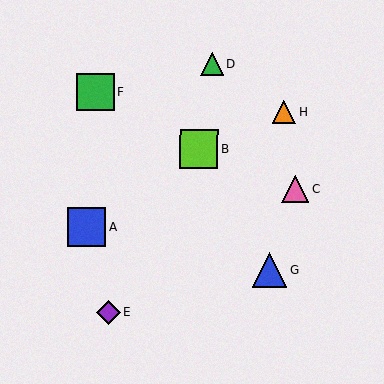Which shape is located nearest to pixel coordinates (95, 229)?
The blue square (labeled A) at (86, 227) is nearest to that location.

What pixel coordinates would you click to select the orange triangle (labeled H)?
Click at (284, 112) to select the orange triangle H.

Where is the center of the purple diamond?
The center of the purple diamond is at (108, 313).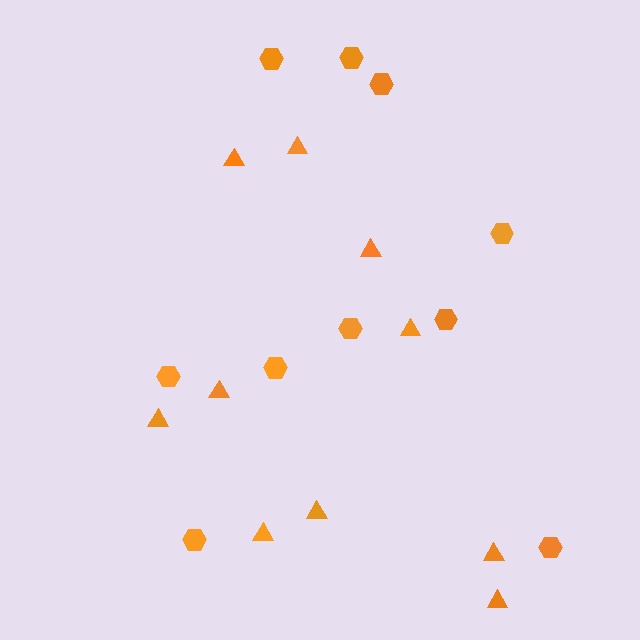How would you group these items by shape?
There are 2 groups: one group of hexagons (10) and one group of triangles (10).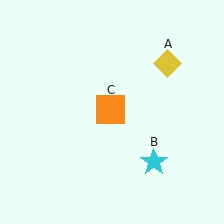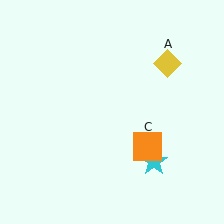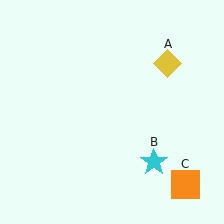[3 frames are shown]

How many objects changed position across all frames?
1 object changed position: orange square (object C).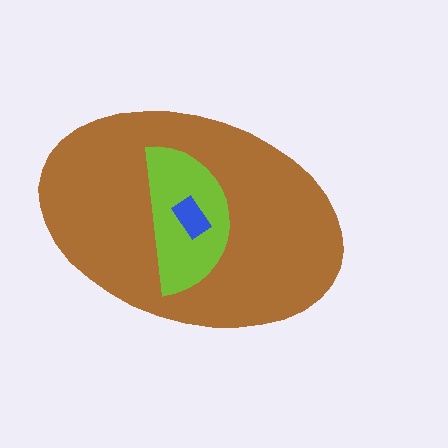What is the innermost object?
The blue rectangle.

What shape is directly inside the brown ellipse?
The lime semicircle.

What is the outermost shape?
The brown ellipse.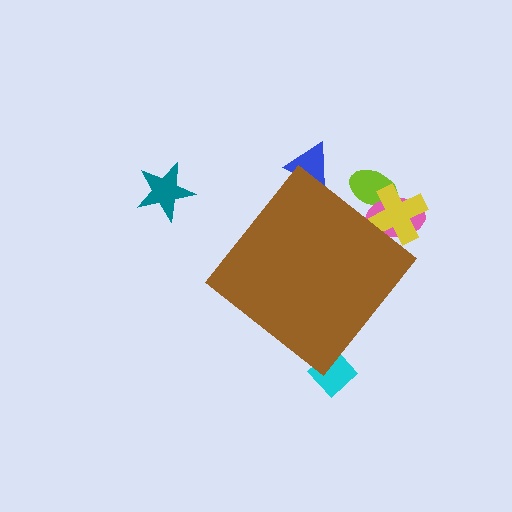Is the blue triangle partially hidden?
Yes, the blue triangle is partially hidden behind the brown diamond.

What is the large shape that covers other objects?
A brown diamond.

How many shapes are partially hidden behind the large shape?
5 shapes are partially hidden.